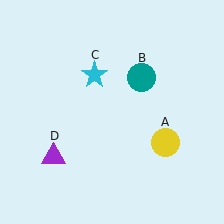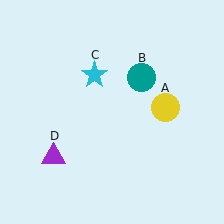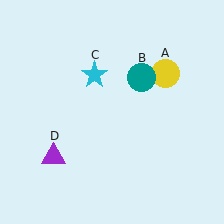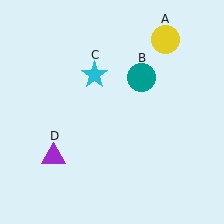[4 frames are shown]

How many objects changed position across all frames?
1 object changed position: yellow circle (object A).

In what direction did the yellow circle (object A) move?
The yellow circle (object A) moved up.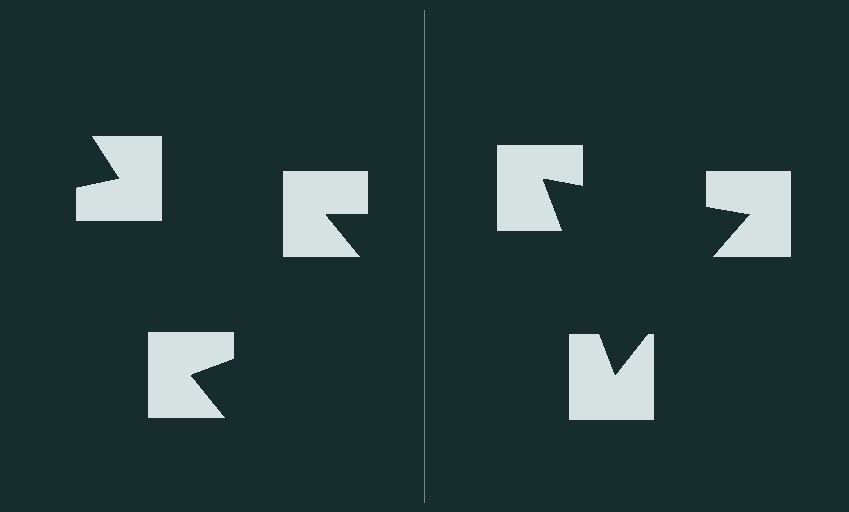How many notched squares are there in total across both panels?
6 — 3 on each side.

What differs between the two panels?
The notched squares are positioned identically on both sides; only the wedge orientations differ. On the right they align to a triangle; on the left they are misaligned.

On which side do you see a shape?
An illusory triangle appears on the right side. On the left side the wedge cuts are rotated, so no coherent shape forms.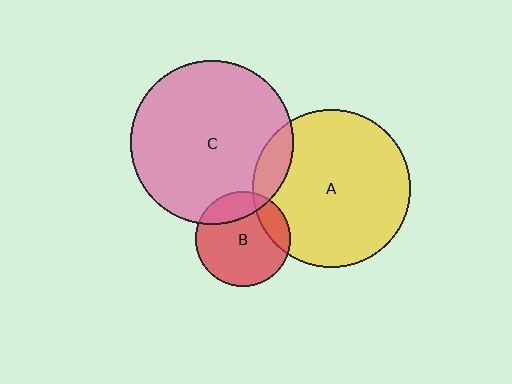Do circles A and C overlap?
Yes.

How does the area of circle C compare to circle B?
Approximately 3.0 times.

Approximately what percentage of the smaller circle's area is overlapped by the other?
Approximately 10%.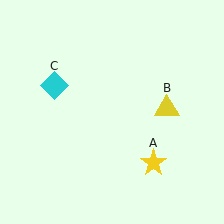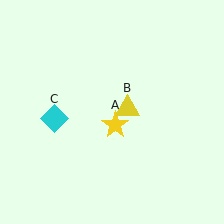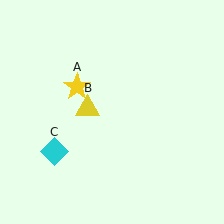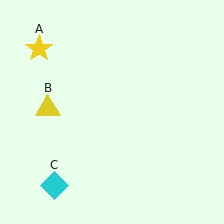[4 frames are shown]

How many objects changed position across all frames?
3 objects changed position: yellow star (object A), yellow triangle (object B), cyan diamond (object C).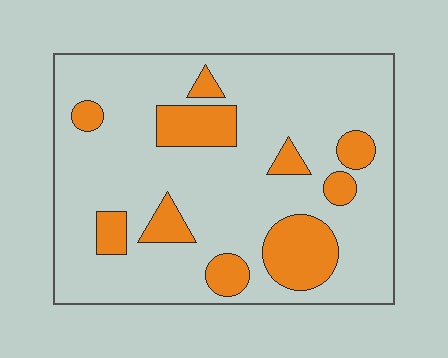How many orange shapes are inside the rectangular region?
10.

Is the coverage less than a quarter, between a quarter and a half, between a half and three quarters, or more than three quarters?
Less than a quarter.